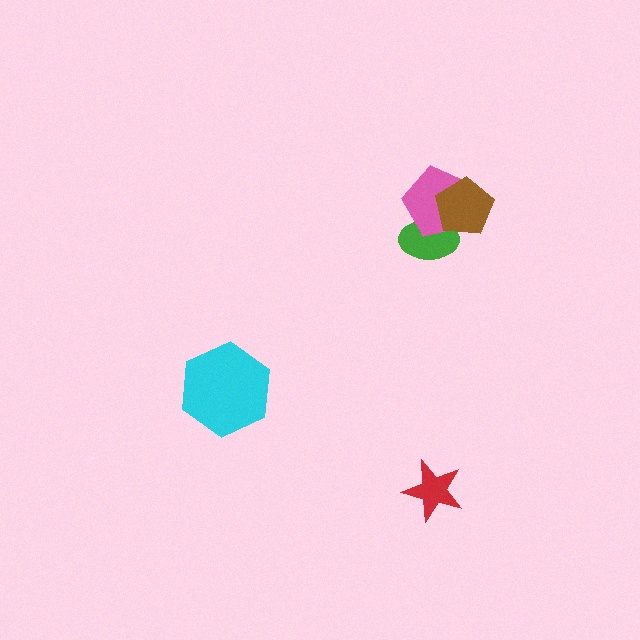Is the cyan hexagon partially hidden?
No, no other shape covers it.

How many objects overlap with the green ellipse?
2 objects overlap with the green ellipse.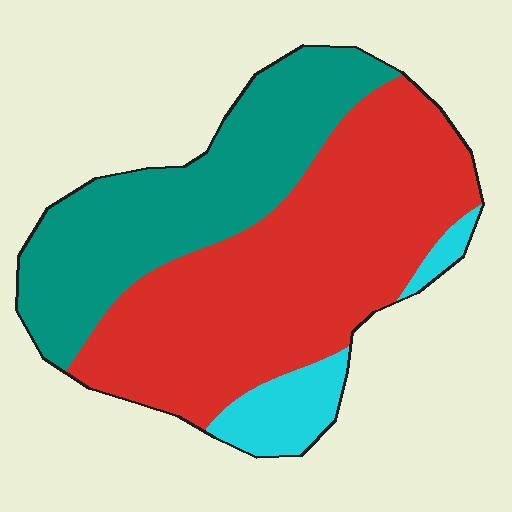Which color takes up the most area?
Red, at roughly 55%.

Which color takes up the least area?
Cyan, at roughly 10%.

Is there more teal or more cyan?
Teal.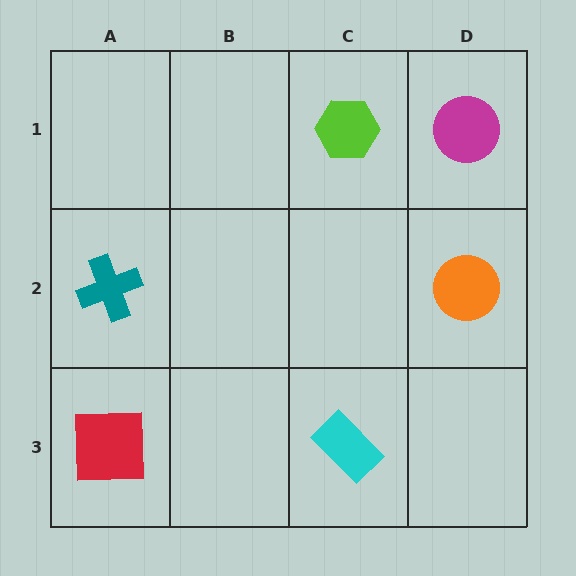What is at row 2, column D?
An orange circle.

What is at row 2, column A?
A teal cross.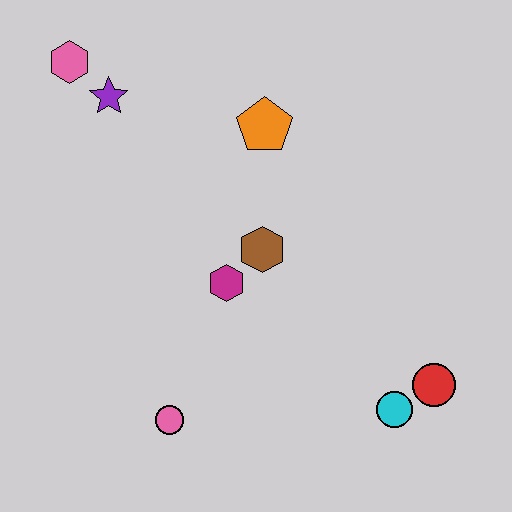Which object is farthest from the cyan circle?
The pink hexagon is farthest from the cyan circle.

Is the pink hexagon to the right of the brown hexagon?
No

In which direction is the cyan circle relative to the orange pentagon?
The cyan circle is below the orange pentagon.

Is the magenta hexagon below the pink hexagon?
Yes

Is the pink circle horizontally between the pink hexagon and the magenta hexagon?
Yes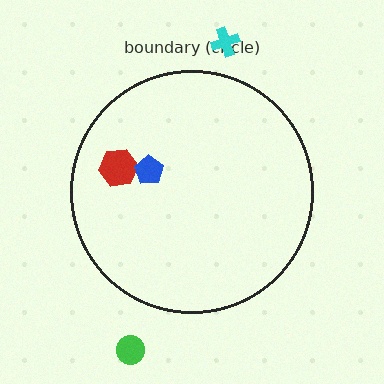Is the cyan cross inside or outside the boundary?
Outside.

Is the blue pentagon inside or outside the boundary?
Inside.